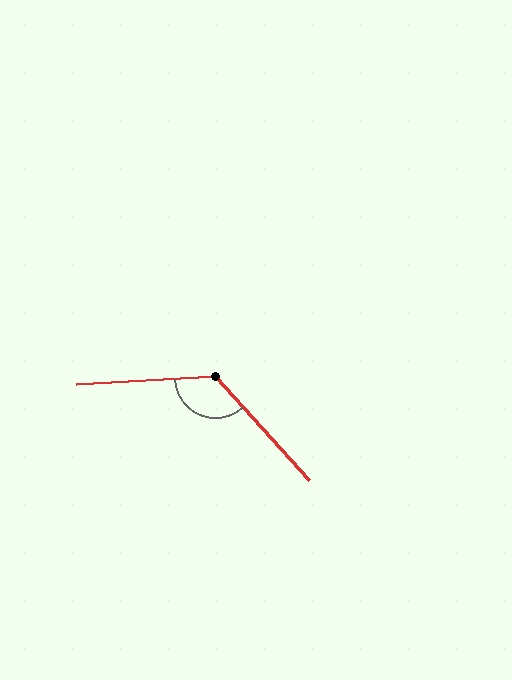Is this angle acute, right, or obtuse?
It is obtuse.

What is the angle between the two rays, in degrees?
Approximately 129 degrees.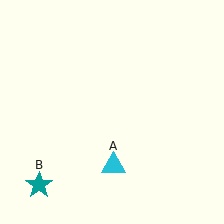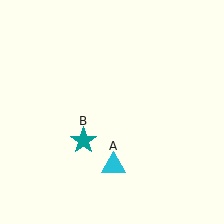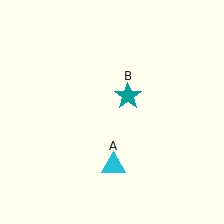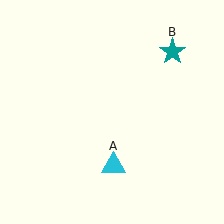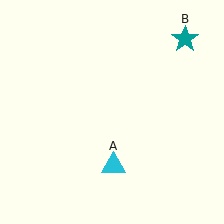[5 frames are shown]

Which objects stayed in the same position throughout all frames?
Cyan triangle (object A) remained stationary.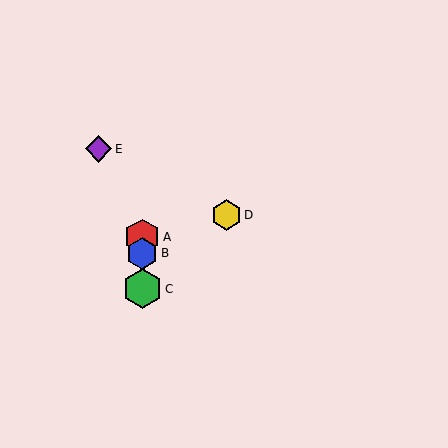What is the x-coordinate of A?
Object A is at x≈142.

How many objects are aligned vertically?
3 objects (A, B, C) are aligned vertically.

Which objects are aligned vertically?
Objects A, B, C are aligned vertically.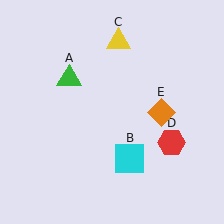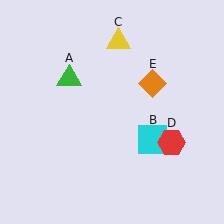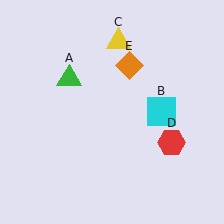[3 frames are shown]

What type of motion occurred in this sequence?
The cyan square (object B), orange diamond (object E) rotated counterclockwise around the center of the scene.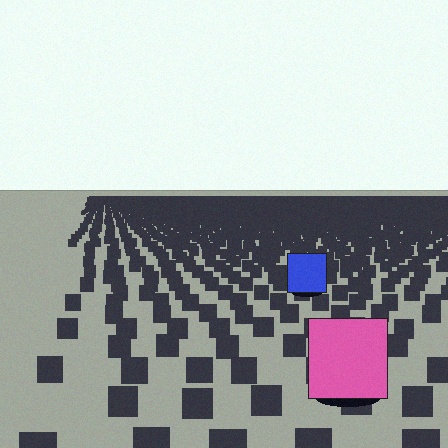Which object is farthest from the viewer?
The blue square is farthest from the viewer. It appears smaller and the ground texture around it is denser.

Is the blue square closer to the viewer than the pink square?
No. The pink square is closer — you can tell from the texture gradient: the ground texture is coarser near it.